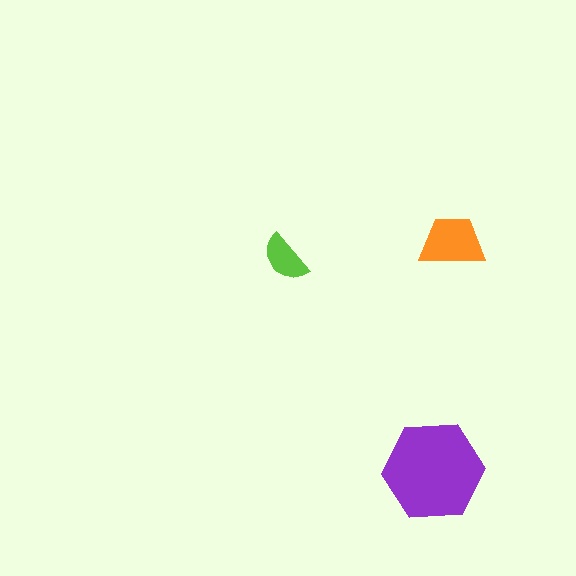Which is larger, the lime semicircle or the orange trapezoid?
The orange trapezoid.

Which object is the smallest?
The lime semicircle.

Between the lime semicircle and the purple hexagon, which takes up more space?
The purple hexagon.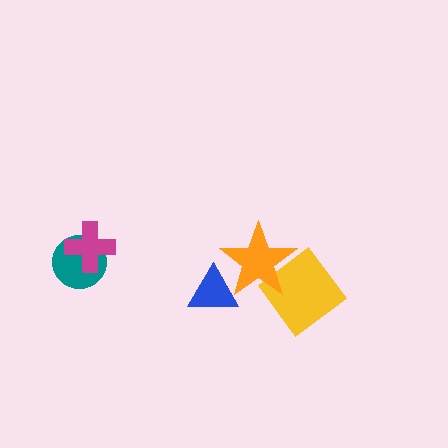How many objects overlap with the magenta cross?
1 object overlaps with the magenta cross.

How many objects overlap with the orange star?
2 objects overlap with the orange star.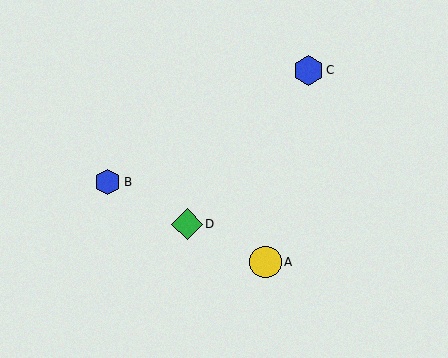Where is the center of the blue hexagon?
The center of the blue hexagon is at (108, 182).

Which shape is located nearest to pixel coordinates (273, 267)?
The yellow circle (labeled A) at (265, 262) is nearest to that location.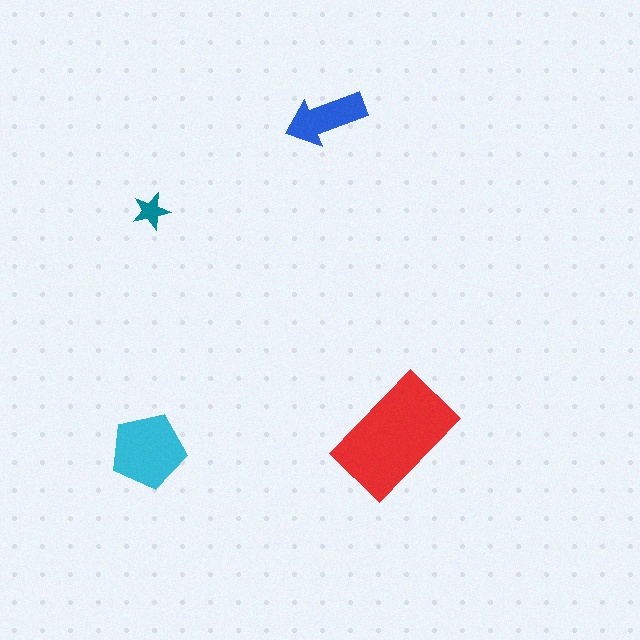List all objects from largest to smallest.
The red rectangle, the cyan pentagon, the blue arrow, the teal star.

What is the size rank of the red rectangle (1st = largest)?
1st.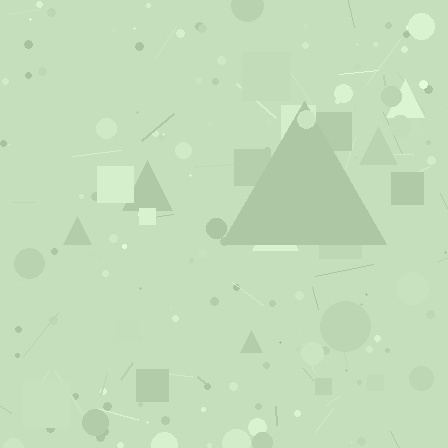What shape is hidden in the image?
A triangle is hidden in the image.